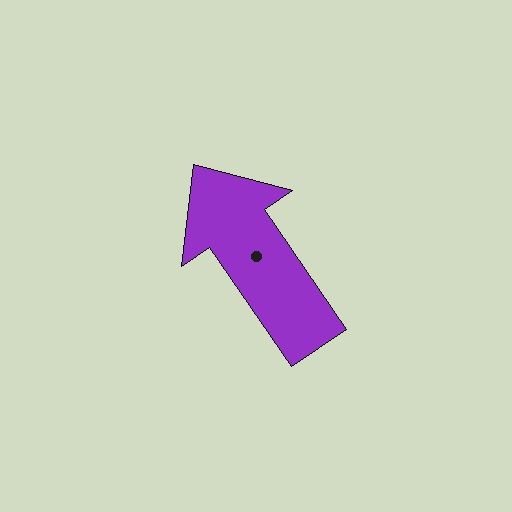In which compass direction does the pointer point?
Northwest.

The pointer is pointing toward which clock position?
Roughly 11 o'clock.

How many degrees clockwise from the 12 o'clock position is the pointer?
Approximately 326 degrees.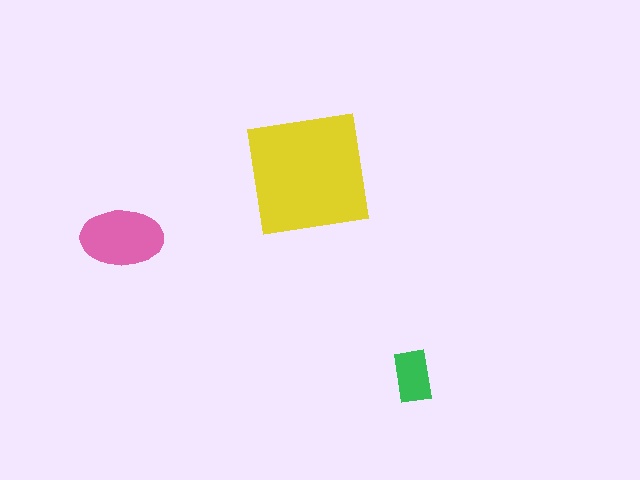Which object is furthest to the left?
The pink ellipse is leftmost.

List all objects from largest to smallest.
The yellow square, the pink ellipse, the green rectangle.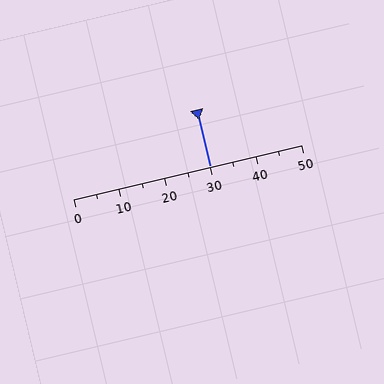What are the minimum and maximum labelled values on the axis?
The axis runs from 0 to 50.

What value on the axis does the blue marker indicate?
The marker indicates approximately 30.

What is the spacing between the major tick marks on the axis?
The major ticks are spaced 10 apart.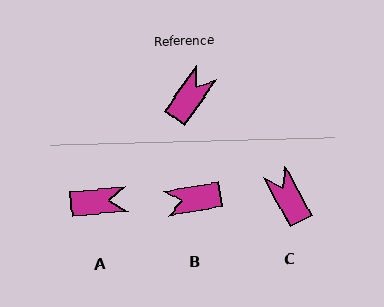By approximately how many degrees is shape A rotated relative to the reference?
Approximately 50 degrees clockwise.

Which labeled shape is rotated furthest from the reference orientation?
B, about 134 degrees away.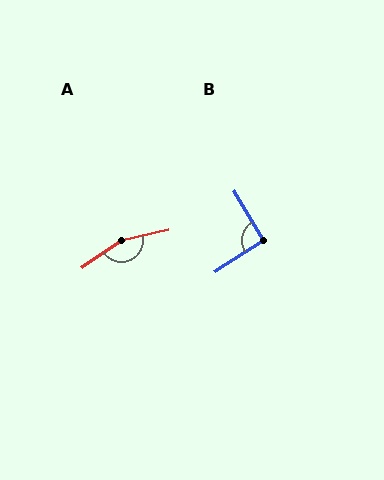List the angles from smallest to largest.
B (92°), A (158°).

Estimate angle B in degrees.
Approximately 92 degrees.